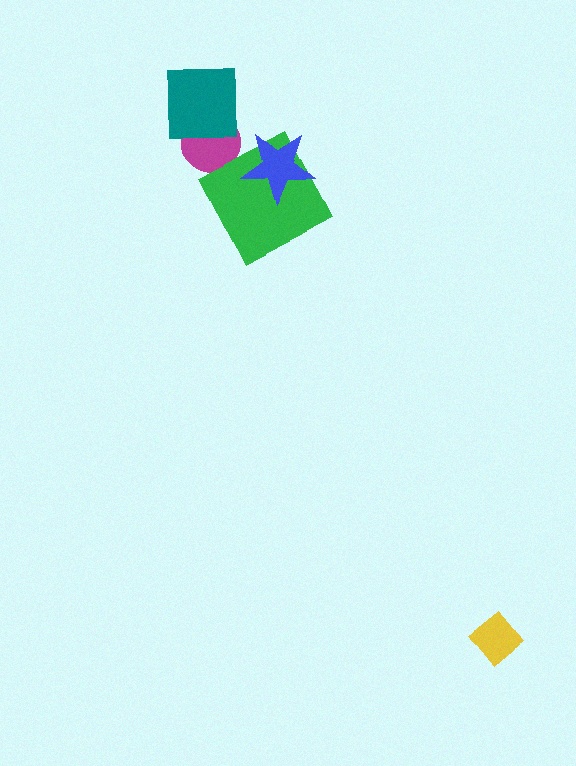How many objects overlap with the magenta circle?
1 object overlaps with the magenta circle.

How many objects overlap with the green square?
1 object overlaps with the green square.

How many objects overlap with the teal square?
1 object overlaps with the teal square.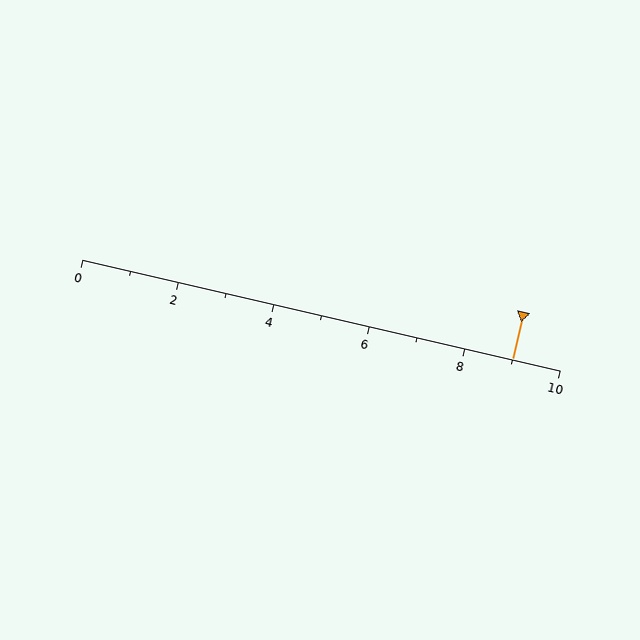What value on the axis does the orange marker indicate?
The marker indicates approximately 9.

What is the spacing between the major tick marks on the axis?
The major ticks are spaced 2 apart.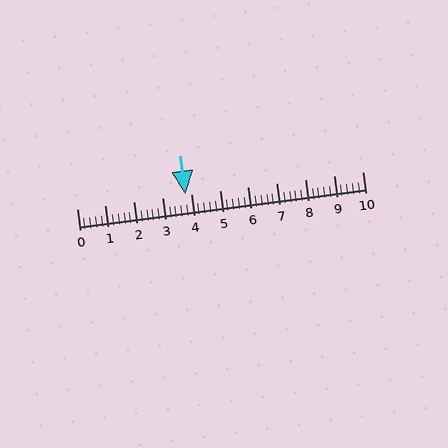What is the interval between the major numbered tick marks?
The major tick marks are spaced 1 units apart.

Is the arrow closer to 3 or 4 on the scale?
The arrow is closer to 4.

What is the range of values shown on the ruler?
The ruler shows values from 0 to 10.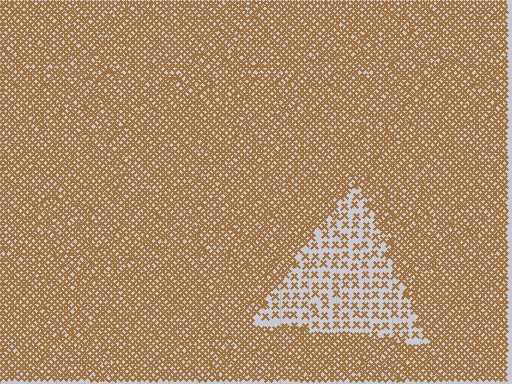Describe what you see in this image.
The image contains small brown elements arranged at two different densities. A triangle-shaped region is visible where the elements are less densely packed than the surrounding area.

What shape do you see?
I see a triangle.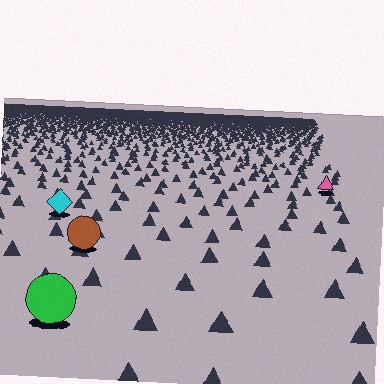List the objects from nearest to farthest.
From nearest to farthest: the green circle, the brown circle, the cyan diamond, the pink triangle.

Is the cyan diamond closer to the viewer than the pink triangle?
Yes. The cyan diamond is closer — you can tell from the texture gradient: the ground texture is coarser near it.